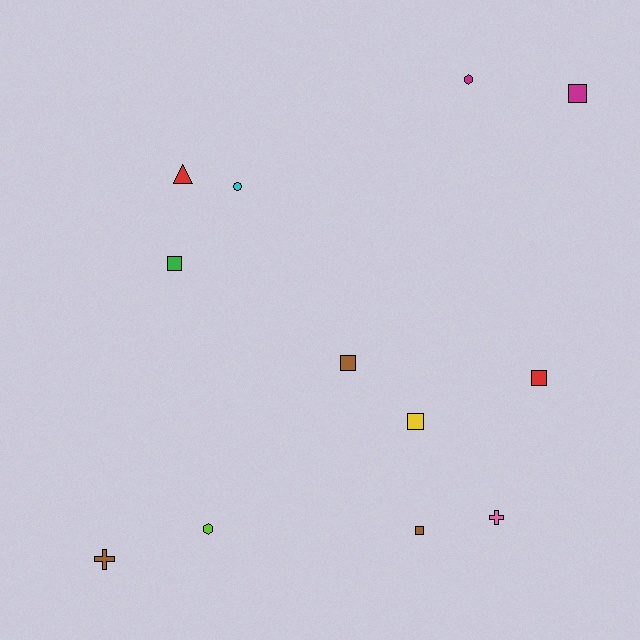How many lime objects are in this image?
There is 1 lime object.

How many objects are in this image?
There are 12 objects.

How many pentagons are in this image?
There are no pentagons.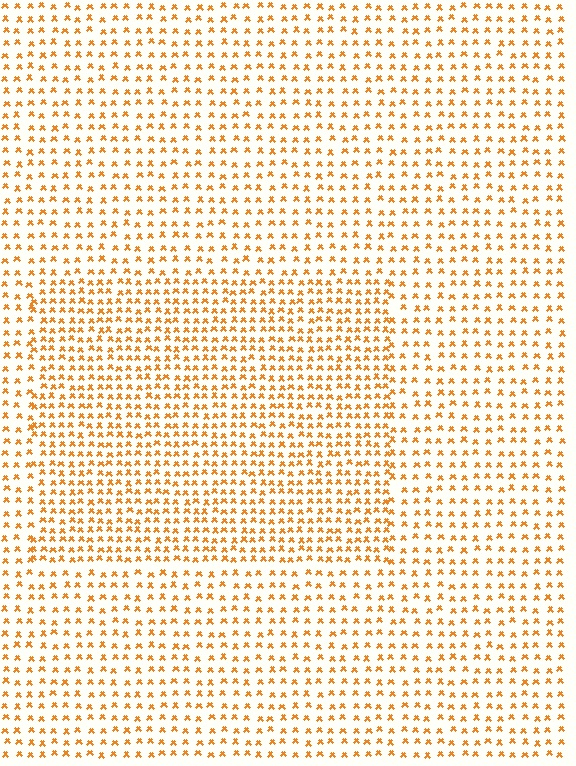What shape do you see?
I see a rectangle.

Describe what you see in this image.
The image contains small orange elements arranged at two different densities. A rectangle-shaped region is visible where the elements are more densely packed than the surrounding area.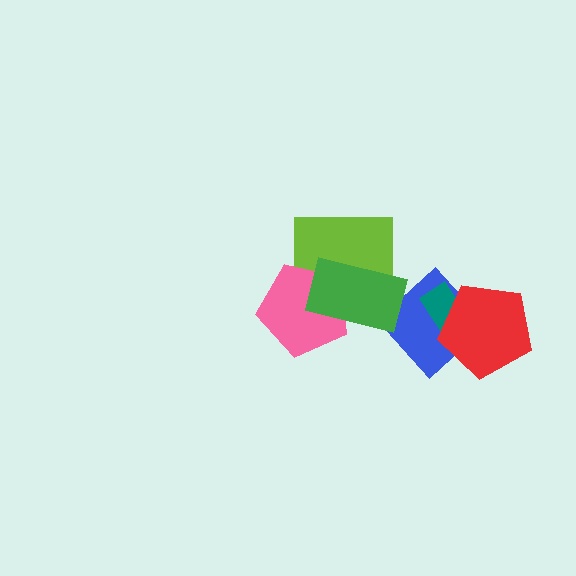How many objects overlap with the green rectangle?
2 objects overlap with the green rectangle.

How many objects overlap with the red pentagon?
2 objects overlap with the red pentagon.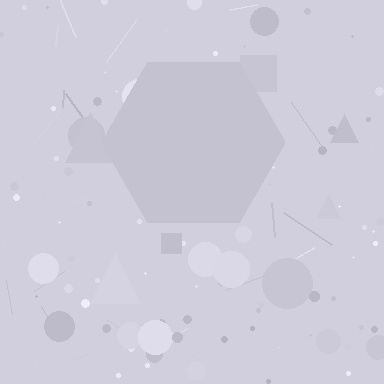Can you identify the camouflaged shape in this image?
The camouflaged shape is a hexagon.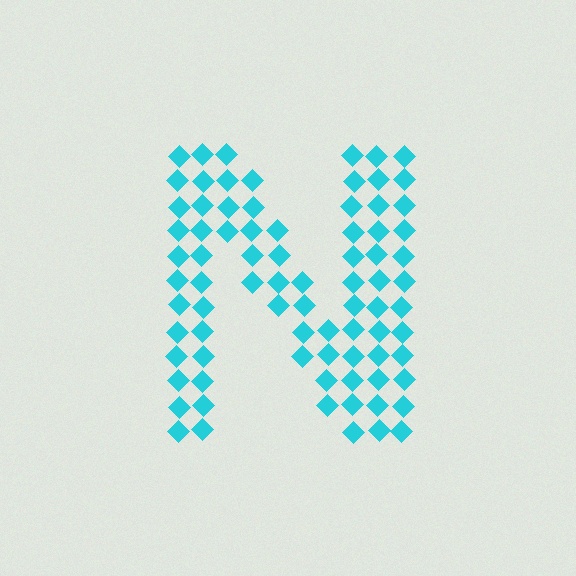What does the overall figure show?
The overall figure shows the letter N.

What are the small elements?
The small elements are diamonds.